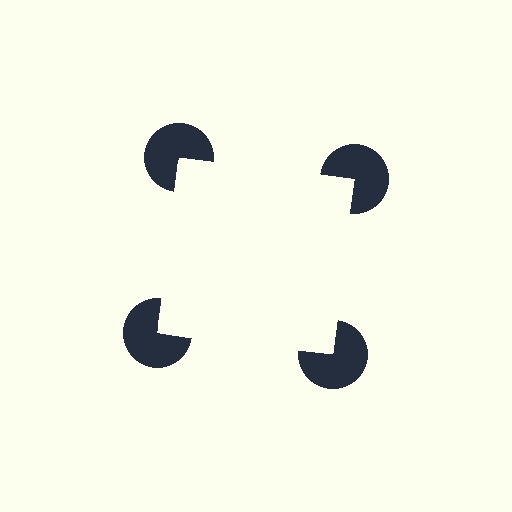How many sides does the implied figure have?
4 sides.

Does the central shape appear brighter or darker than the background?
It typically appears slightly brighter than the background, even though no actual brightness change is drawn.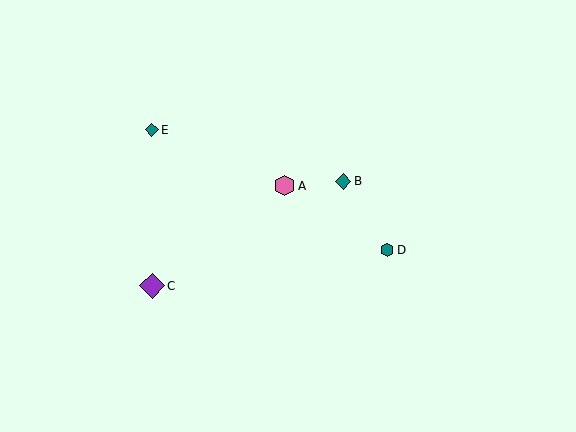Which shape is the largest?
The purple diamond (labeled C) is the largest.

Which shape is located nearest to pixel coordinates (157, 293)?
The purple diamond (labeled C) at (152, 286) is nearest to that location.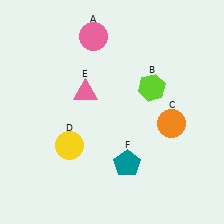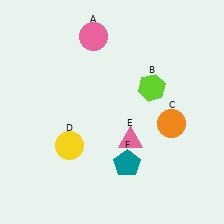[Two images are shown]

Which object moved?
The pink triangle (E) moved down.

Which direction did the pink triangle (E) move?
The pink triangle (E) moved down.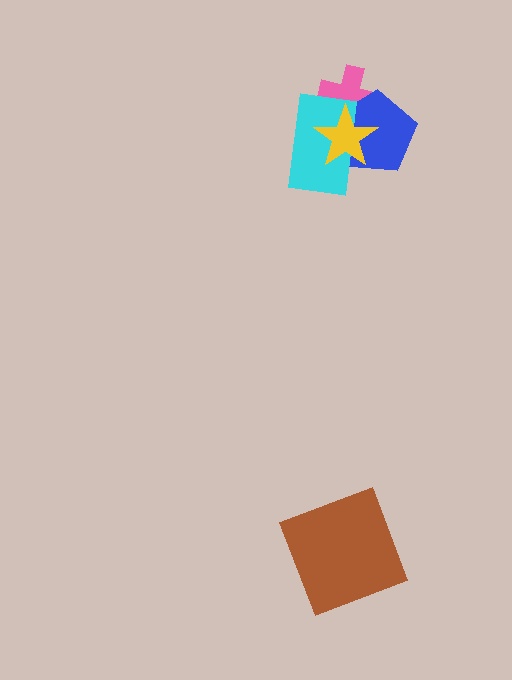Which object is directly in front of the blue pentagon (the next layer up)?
The cyan rectangle is directly in front of the blue pentagon.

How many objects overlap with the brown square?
0 objects overlap with the brown square.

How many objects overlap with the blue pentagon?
3 objects overlap with the blue pentagon.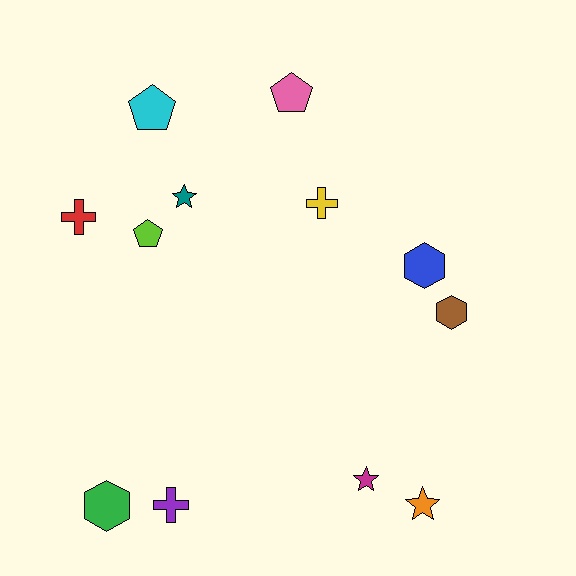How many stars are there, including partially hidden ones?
There are 3 stars.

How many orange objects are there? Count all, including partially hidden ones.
There is 1 orange object.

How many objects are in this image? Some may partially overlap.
There are 12 objects.